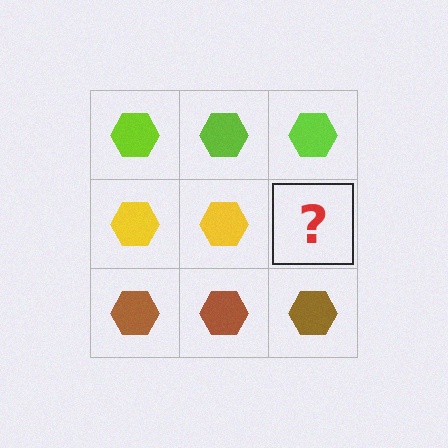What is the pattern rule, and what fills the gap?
The rule is that each row has a consistent color. The gap should be filled with a yellow hexagon.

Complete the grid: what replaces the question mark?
The question mark should be replaced with a yellow hexagon.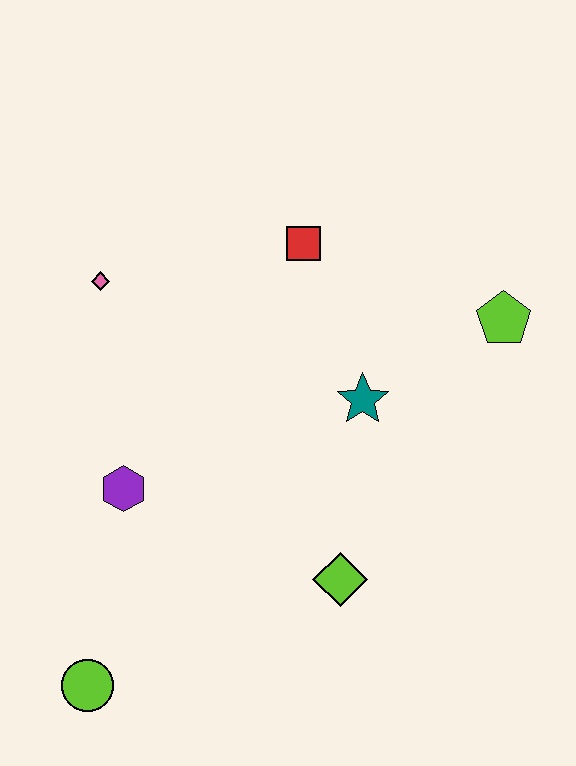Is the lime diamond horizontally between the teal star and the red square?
Yes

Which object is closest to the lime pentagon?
The teal star is closest to the lime pentagon.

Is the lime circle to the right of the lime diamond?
No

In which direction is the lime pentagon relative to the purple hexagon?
The lime pentagon is to the right of the purple hexagon.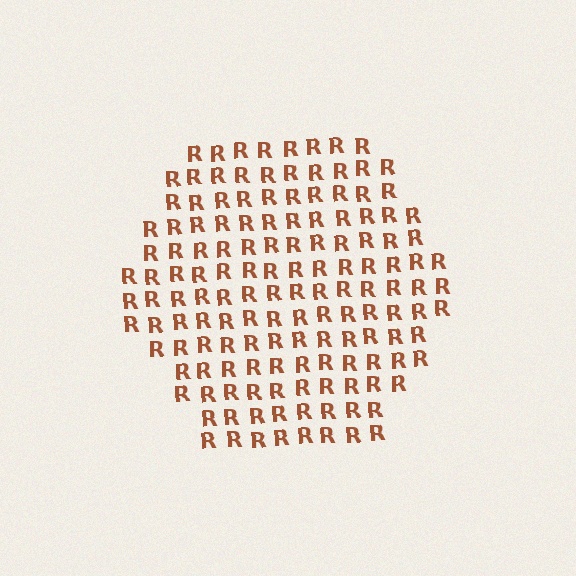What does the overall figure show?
The overall figure shows a hexagon.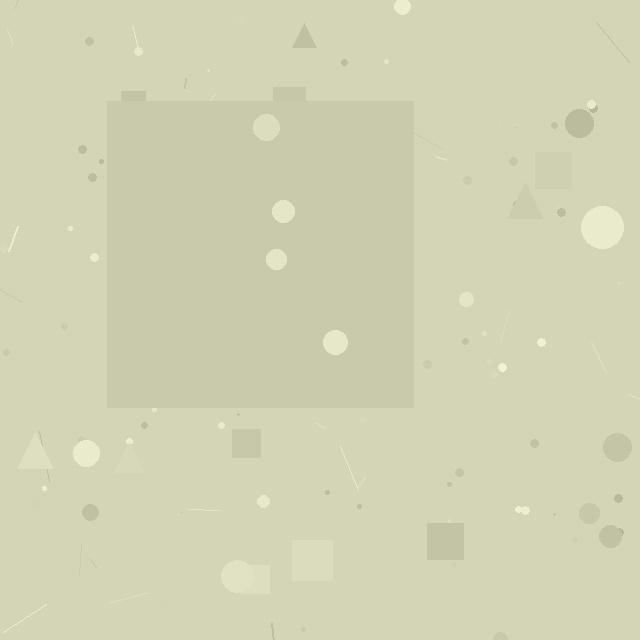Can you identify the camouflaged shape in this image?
The camouflaged shape is a square.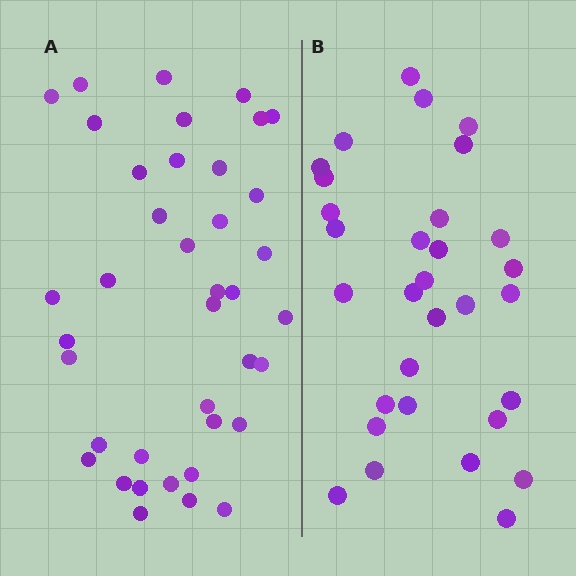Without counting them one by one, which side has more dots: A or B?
Region A (the left region) has more dots.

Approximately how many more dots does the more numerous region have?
Region A has roughly 8 or so more dots than region B.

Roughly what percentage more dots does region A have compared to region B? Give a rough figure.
About 25% more.